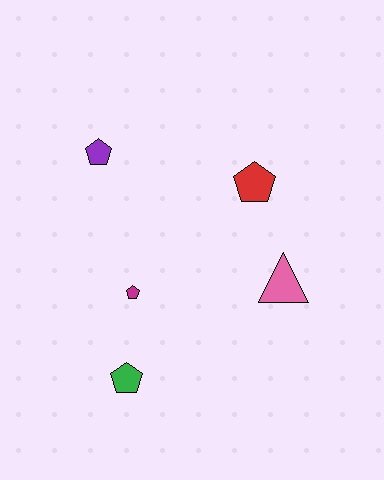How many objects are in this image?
There are 5 objects.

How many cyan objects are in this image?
There are no cyan objects.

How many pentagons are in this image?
There are 4 pentagons.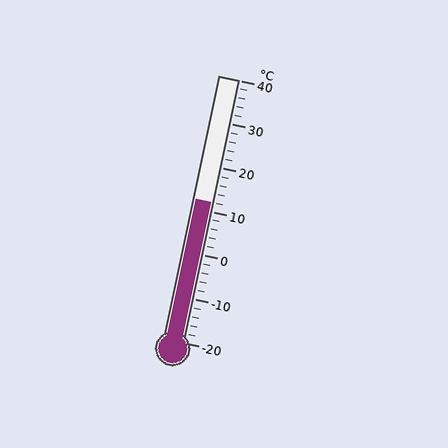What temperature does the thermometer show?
The thermometer shows approximately 12°C.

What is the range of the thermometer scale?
The thermometer scale ranges from -20°C to 40°C.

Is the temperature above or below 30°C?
The temperature is below 30°C.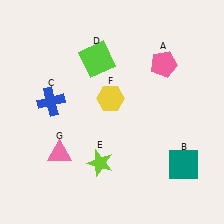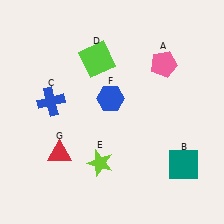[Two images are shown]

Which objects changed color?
F changed from yellow to blue. G changed from pink to red.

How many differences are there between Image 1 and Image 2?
There are 2 differences between the two images.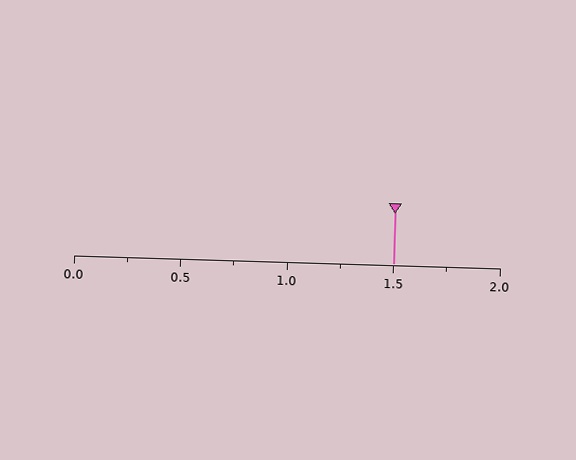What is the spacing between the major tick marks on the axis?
The major ticks are spaced 0.5 apart.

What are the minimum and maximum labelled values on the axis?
The axis runs from 0.0 to 2.0.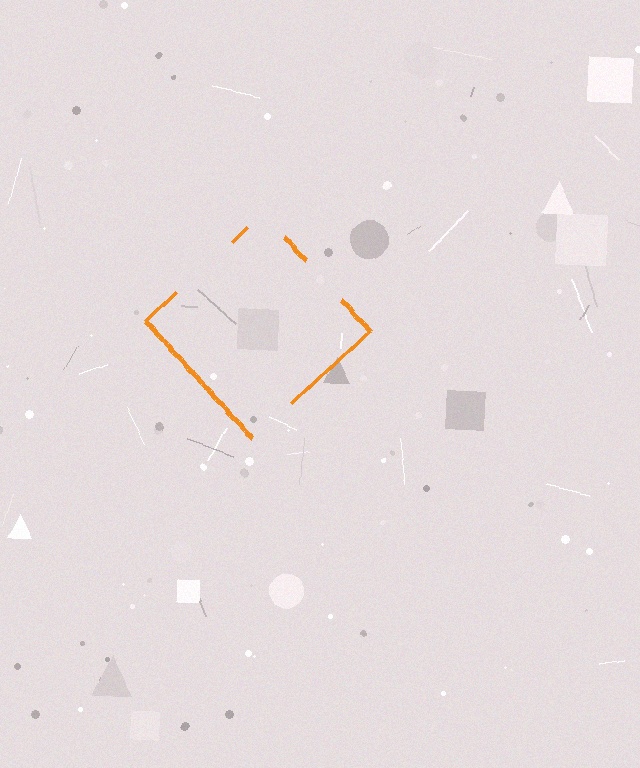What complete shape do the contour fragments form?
The contour fragments form a diamond.